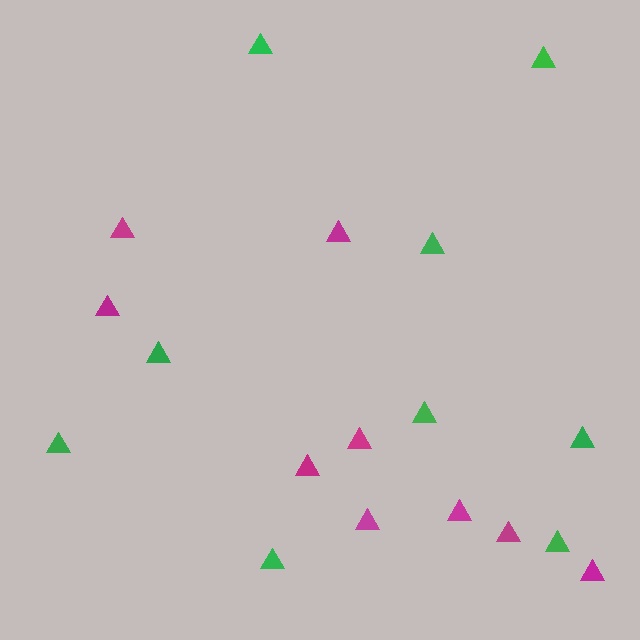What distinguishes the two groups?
There are 2 groups: one group of green triangles (9) and one group of magenta triangles (9).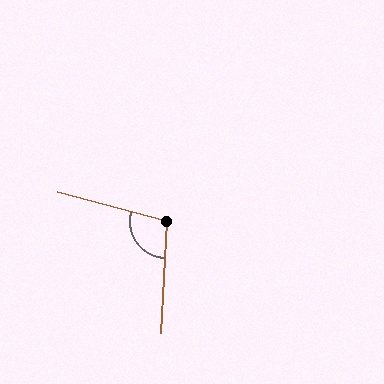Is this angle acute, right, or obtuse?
It is obtuse.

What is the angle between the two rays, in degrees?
Approximately 101 degrees.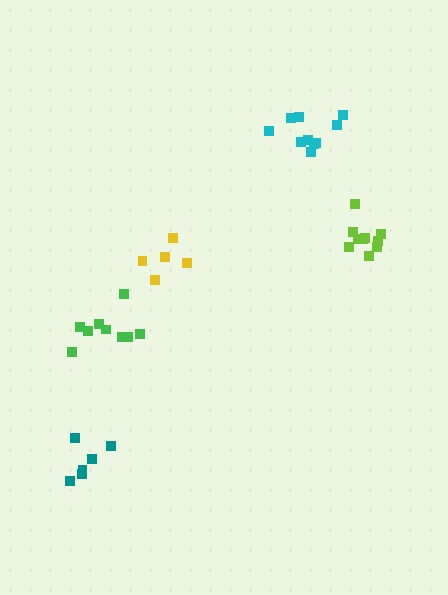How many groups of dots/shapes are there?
There are 5 groups.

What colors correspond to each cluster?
The clusters are colored: green, yellow, cyan, lime, teal.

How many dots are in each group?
Group 1: 9 dots, Group 2: 5 dots, Group 3: 10 dots, Group 4: 10 dots, Group 5: 6 dots (40 total).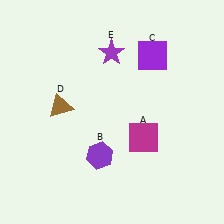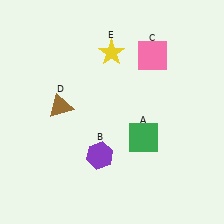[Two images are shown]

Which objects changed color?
A changed from magenta to green. C changed from purple to pink. E changed from purple to yellow.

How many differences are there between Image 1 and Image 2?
There are 3 differences between the two images.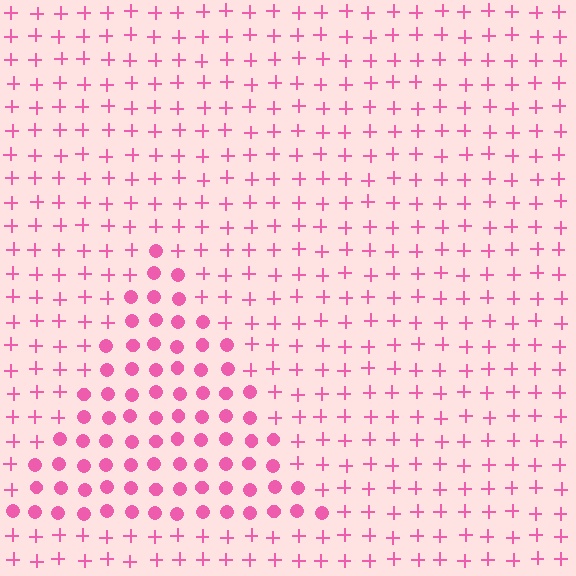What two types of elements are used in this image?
The image uses circles inside the triangle region and plus signs outside it.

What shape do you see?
I see a triangle.